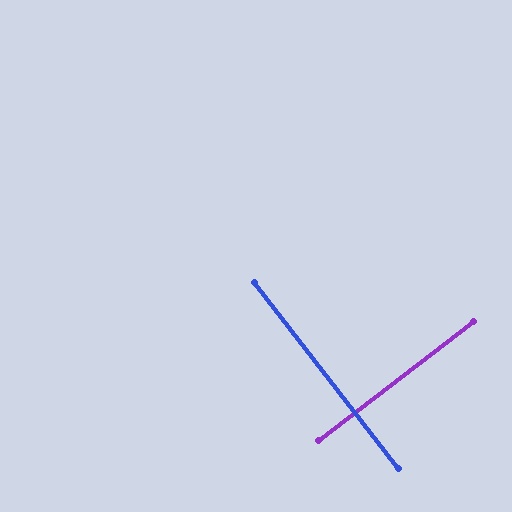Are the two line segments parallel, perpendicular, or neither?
Perpendicular — they meet at approximately 90°.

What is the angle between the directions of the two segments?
Approximately 90 degrees.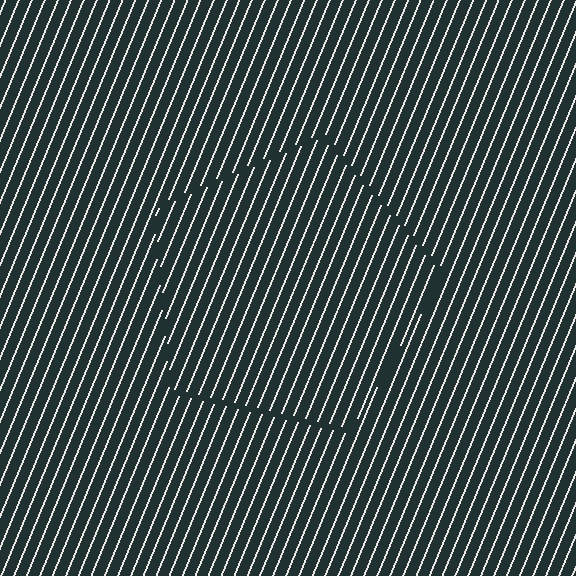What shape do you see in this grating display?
An illusory pentagon. The interior of the shape contains the same grating, shifted by half a period — the contour is defined by the phase discontinuity where line-ends from the inner and outer gratings abut.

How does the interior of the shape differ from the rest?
The interior of the shape contains the same grating, shifted by half a period — the contour is defined by the phase discontinuity where line-ends from the inner and outer gratings abut.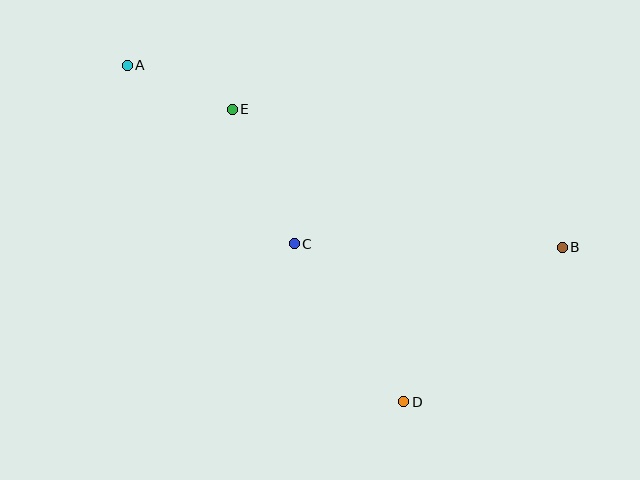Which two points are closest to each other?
Points A and E are closest to each other.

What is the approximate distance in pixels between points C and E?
The distance between C and E is approximately 148 pixels.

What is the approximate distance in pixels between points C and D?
The distance between C and D is approximately 192 pixels.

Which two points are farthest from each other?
Points A and B are farthest from each other.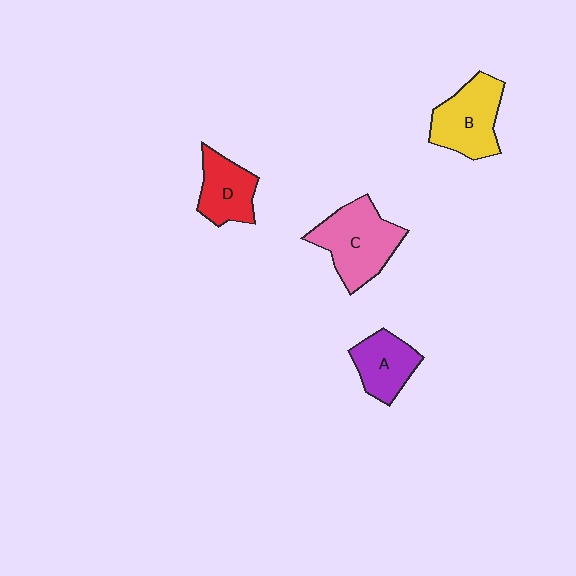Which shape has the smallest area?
Shape A (purple).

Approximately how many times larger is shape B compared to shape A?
Approximately 1.3 times.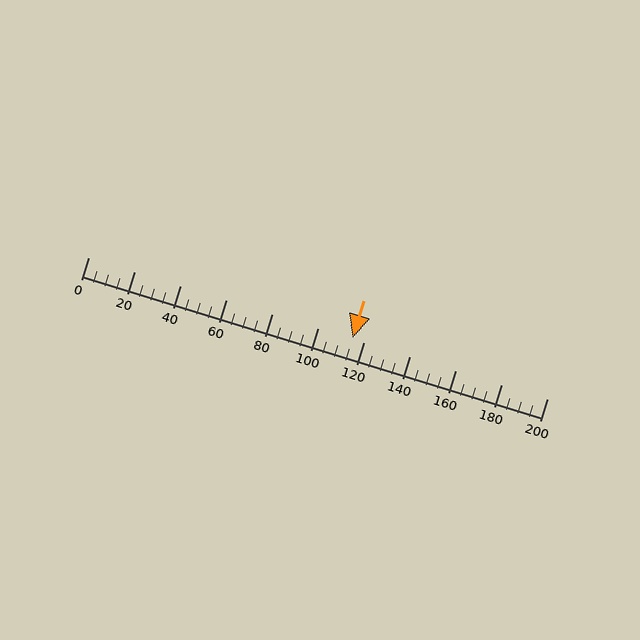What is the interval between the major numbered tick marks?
The major tick marks are spaced 20 units apart.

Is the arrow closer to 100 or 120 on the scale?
The arrow is closer to 120.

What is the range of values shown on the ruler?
The ruler shows values from 0 to 200.